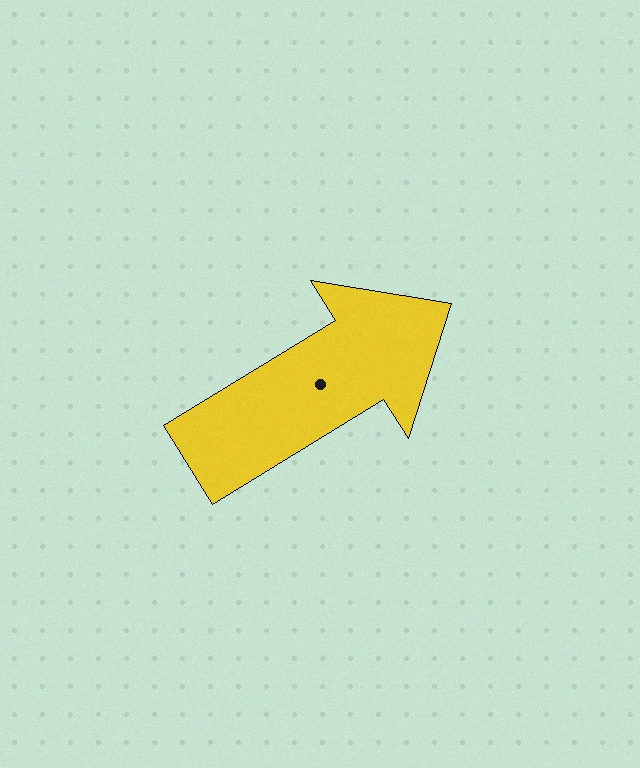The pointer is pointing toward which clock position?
Roughly 2 o'clock.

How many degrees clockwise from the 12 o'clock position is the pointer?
Approximately 58 degrees.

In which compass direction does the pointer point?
Northeast.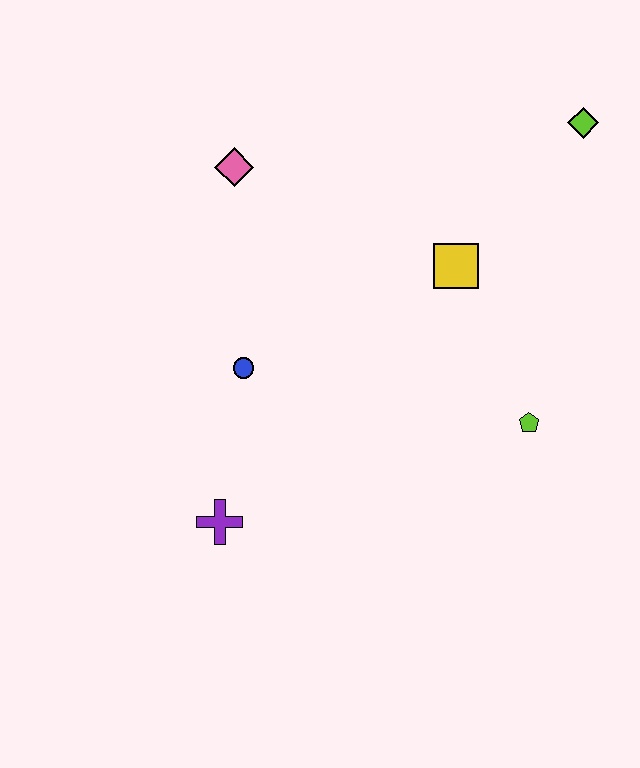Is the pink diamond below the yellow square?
No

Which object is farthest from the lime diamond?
The purple cross is farthest from the lime diamond.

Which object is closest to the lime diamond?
The yellow square is closest to the lime diamond.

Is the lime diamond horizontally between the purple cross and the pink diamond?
No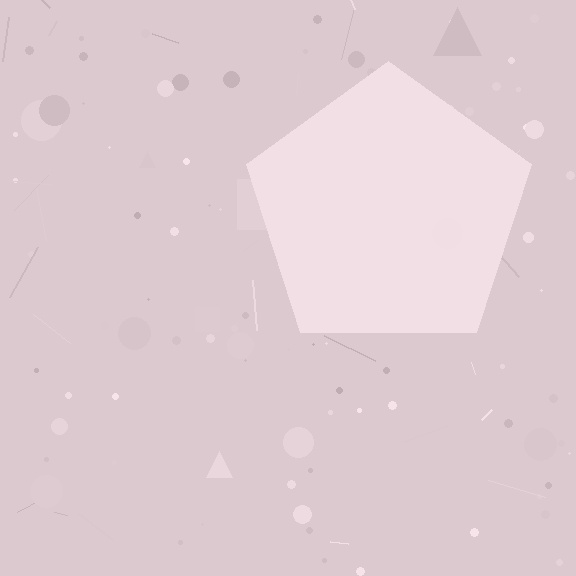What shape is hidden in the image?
A pentagon is hidden in the image.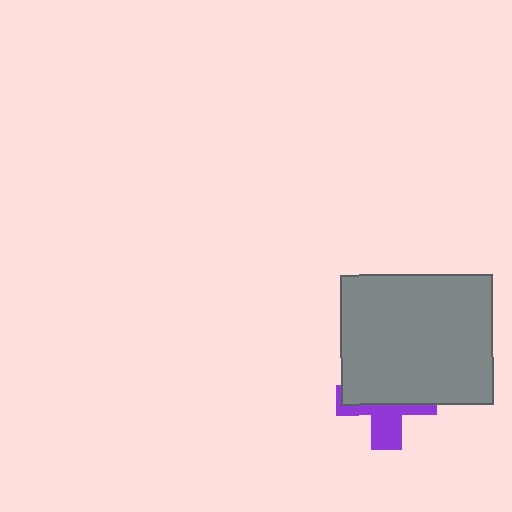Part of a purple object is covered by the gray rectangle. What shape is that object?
It is a cross.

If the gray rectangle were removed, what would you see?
You would see the complete purple cross.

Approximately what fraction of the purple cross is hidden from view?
Roughly 58% of the purple cross is hidden behind the gray rectangle.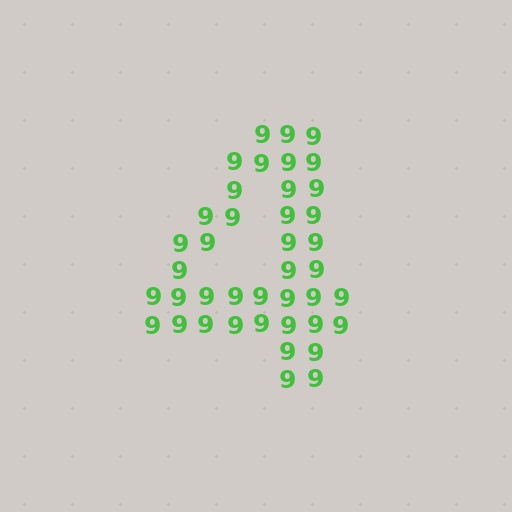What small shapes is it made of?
It is made of small digit 9's.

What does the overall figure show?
The overall figure shows the digit 4.